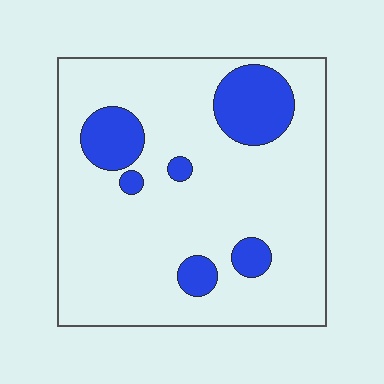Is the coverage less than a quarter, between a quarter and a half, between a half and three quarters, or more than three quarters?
Less than a quarter.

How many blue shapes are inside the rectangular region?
6.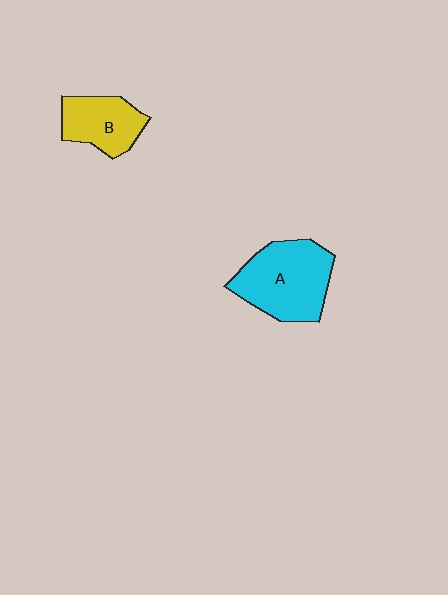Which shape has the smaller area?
Shape B (yellow).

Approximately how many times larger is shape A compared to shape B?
Approximately 1.6 times.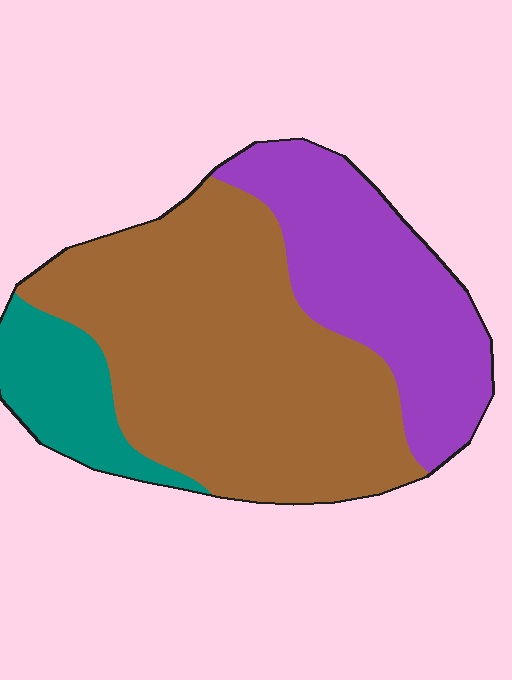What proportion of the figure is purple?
Purple covers about 30% of the figure.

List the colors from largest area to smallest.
From largest to smallest: brown, purple, teal.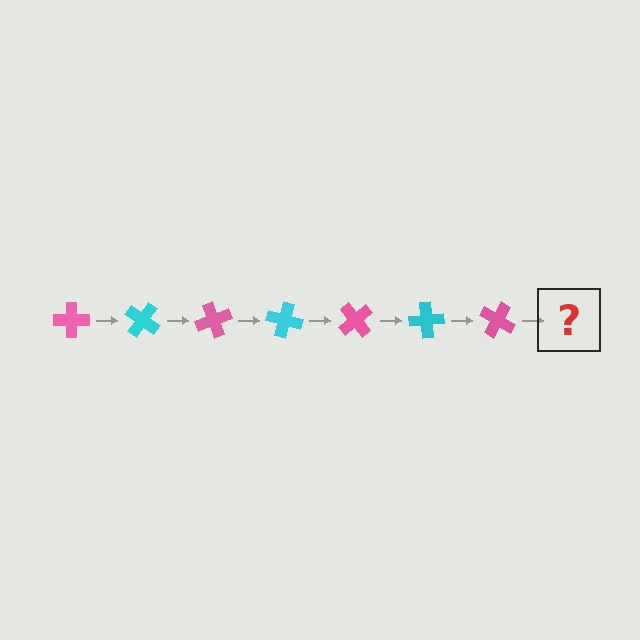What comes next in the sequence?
The next element should be a cyan cross, rotated 245 degrees from the start.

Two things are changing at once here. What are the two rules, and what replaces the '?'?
The two rules are that it rotates 35 degrees each step and the color cycles through pink and cyan. The '?' should be a cyan cross, rotated 245 degrees from the start.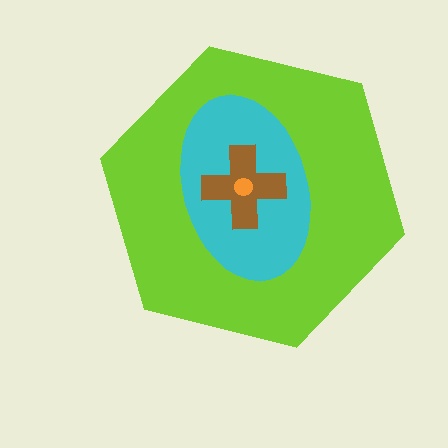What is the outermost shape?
The lime hexagon.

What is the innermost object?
The orange circle.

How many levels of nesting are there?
4.